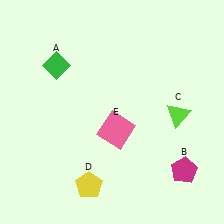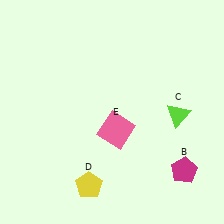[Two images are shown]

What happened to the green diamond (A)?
The green diamond (A) was removed in Image 2. It was in the top-left area of Image 1.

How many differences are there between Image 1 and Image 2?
There is 1 difference between the two images.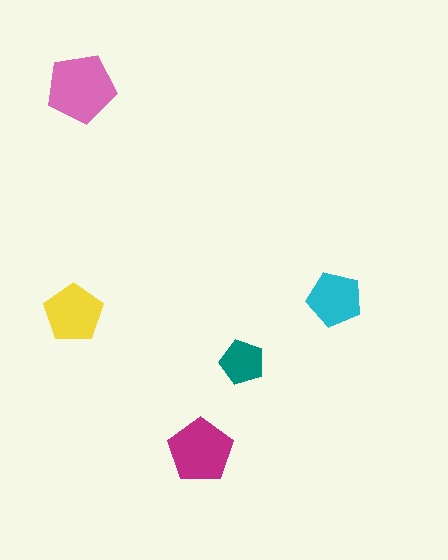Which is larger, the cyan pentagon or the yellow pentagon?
The yellow one.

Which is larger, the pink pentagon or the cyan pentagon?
The pink one.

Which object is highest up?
The pink pentagon is topmost.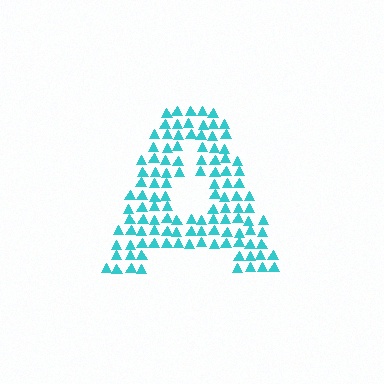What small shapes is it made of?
It is made of small triangles.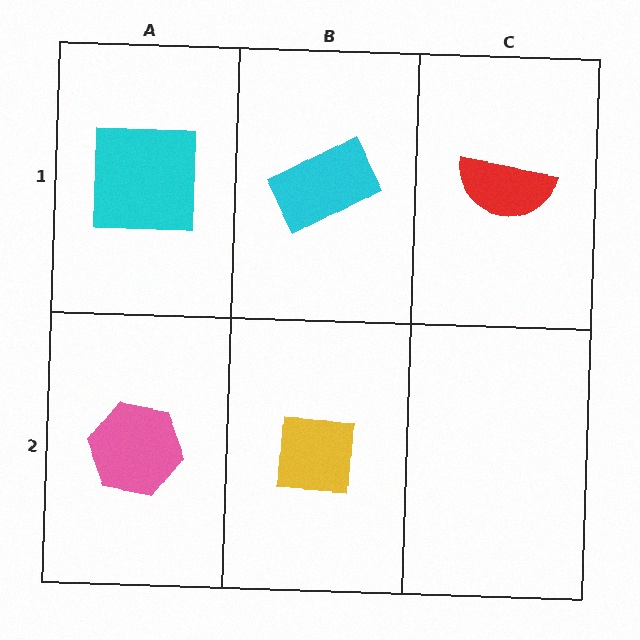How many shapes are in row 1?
3 shapes.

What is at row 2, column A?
A pink hexagon.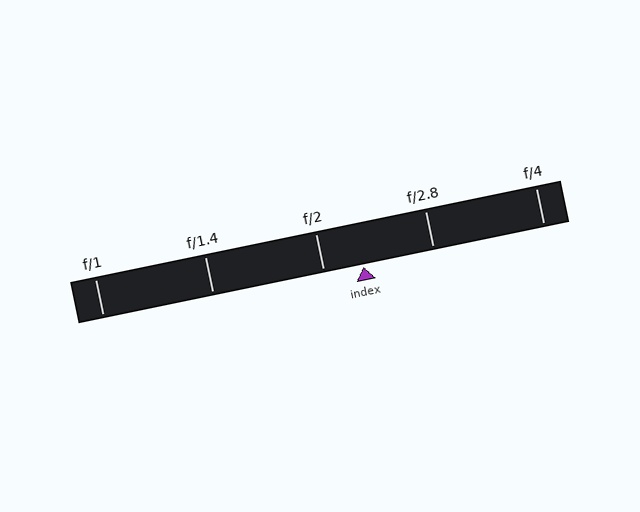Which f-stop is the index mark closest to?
The index mark is closest to f/2.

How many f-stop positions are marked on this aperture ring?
There are 5 f-stop positions marked.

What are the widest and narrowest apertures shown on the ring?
The widest aperture shown is f/1 and the narrowest is f/4.